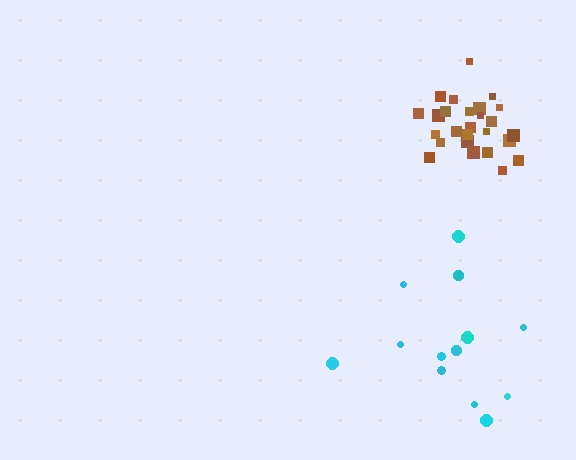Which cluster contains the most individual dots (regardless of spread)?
Brown (27).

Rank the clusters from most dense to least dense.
brown, cyan.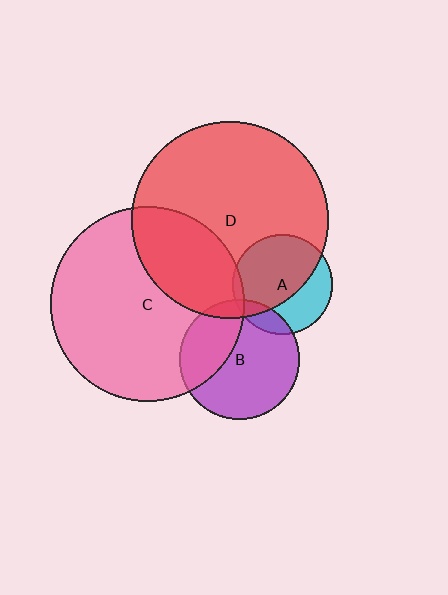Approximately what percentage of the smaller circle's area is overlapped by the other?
Approximately 5%.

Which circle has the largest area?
Circle D (red).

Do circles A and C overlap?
Yes.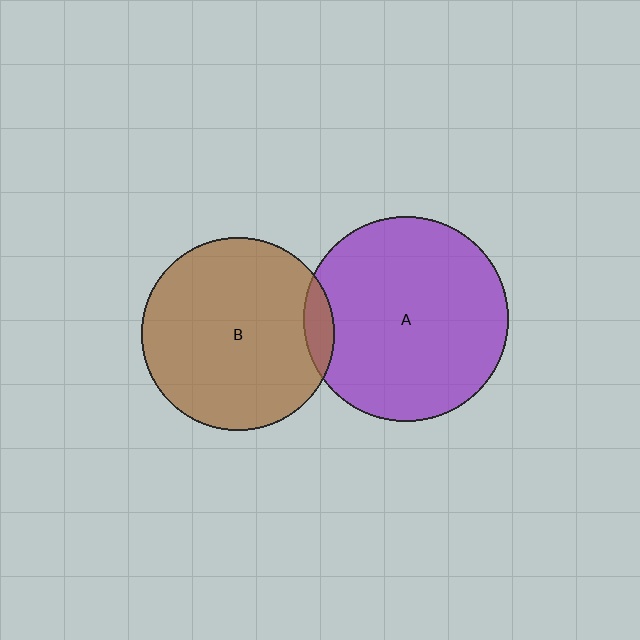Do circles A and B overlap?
Yes.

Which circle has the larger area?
Circle A (purple).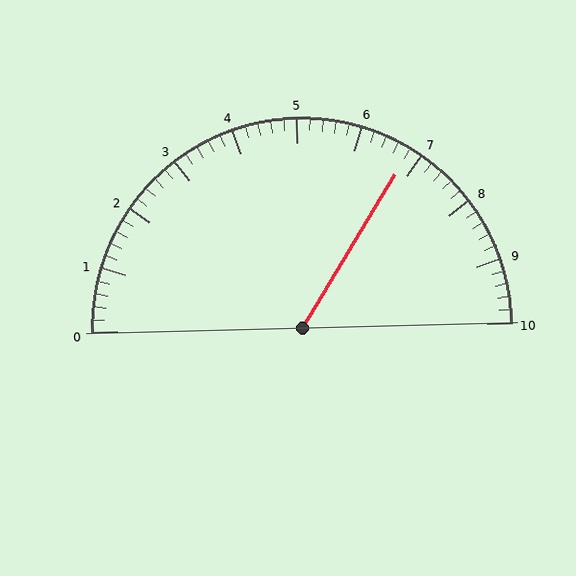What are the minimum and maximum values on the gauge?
The gauge ranges from 0 to 10.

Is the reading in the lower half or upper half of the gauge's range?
The reading is in the upper half of the range (0 to 10).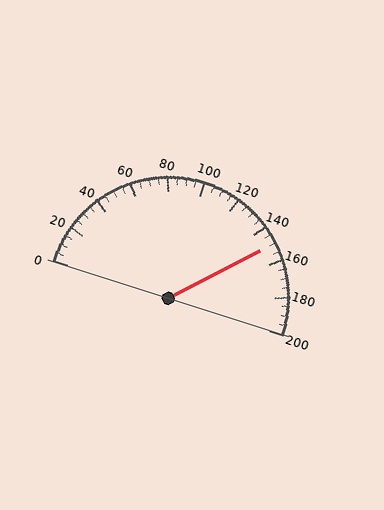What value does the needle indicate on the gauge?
The needle indicates approximately 150.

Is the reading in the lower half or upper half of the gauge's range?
The reading is in the upper half of the range (0 to 200).